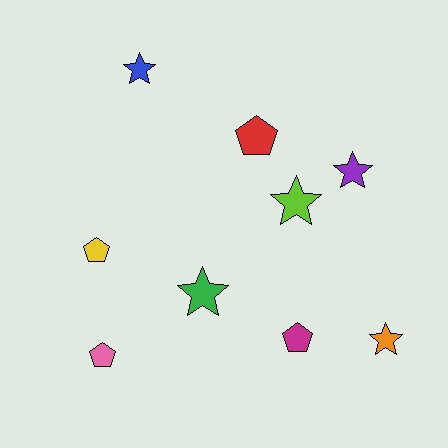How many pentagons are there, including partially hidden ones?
There are 4 pentagons.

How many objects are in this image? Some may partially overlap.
There are 9 objects.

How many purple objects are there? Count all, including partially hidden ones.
There is 1 purple object.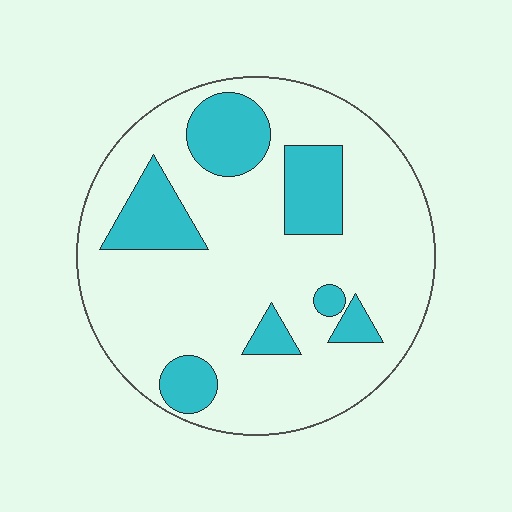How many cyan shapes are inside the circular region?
7.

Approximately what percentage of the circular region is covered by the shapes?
Approximately 25%.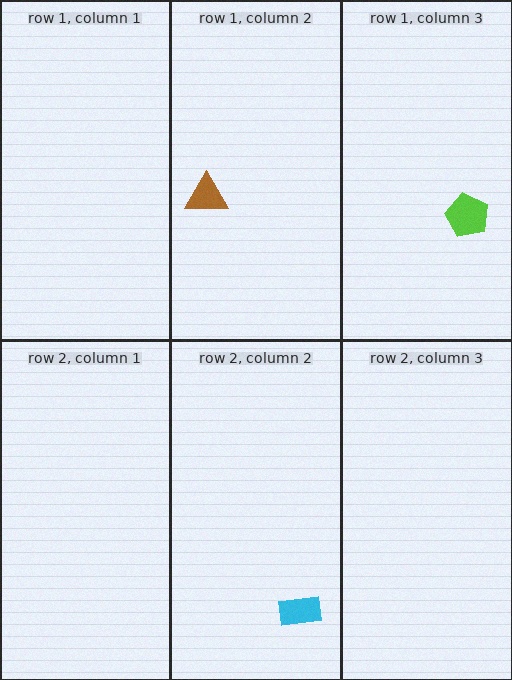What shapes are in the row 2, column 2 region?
The cyan rectangle.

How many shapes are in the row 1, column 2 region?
1.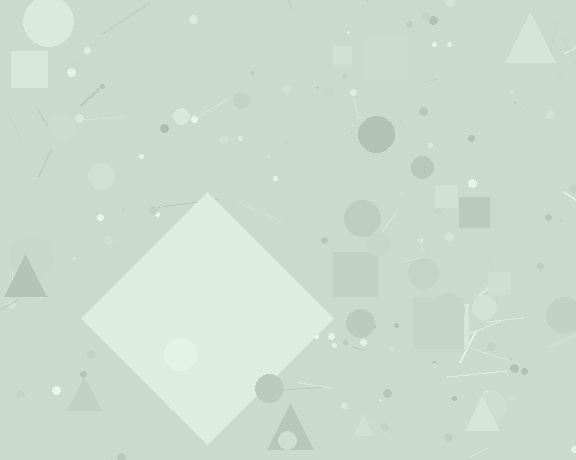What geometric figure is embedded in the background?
A diamond is embedded in the background.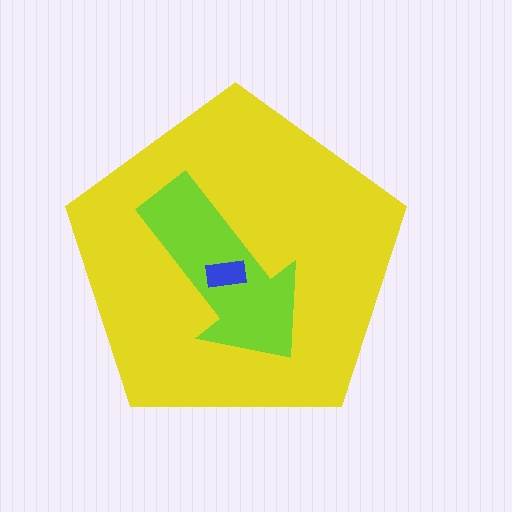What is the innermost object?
The blue rectangle.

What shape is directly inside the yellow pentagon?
The lime arrow.